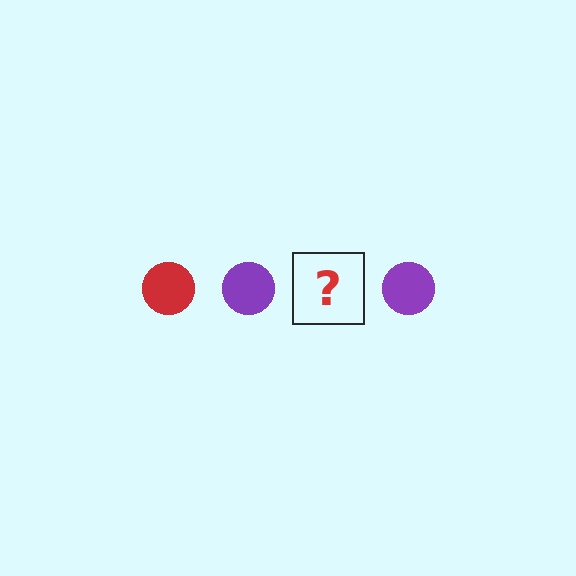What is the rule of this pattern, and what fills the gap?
The rule is that the pattern cycles through red, purple circles. The gap should be filled with a red circle.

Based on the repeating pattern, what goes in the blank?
The blank should be a red circle.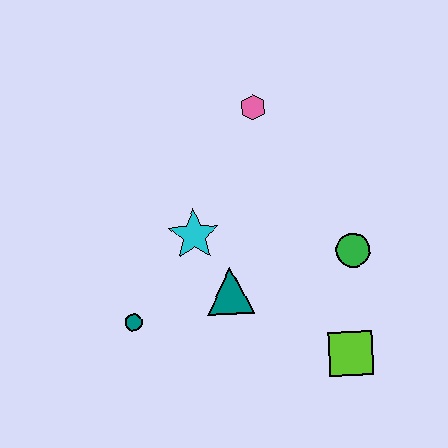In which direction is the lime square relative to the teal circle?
The lime square is to the right of the teal circle.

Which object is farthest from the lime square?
The pink hexagon is farthest from the lime square.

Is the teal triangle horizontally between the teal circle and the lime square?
Yes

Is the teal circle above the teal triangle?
No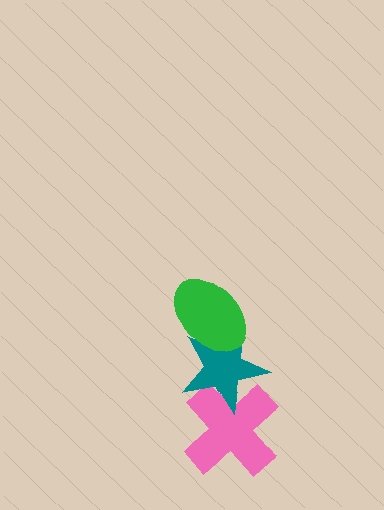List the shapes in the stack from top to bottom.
From top to bottom: the green ellipse, the teal star, the pink cross.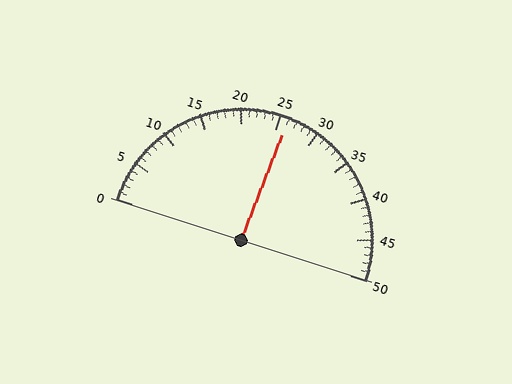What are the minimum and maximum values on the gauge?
The gauge ranges from 0 to 50.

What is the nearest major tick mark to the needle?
The nearest major tick mark is 25.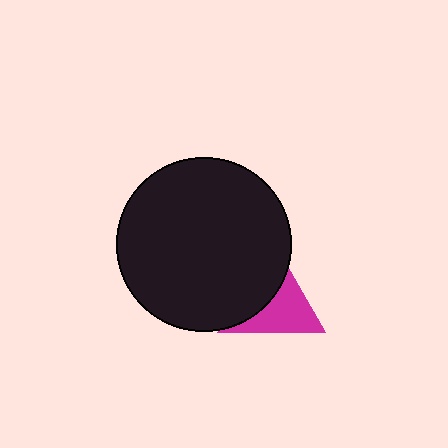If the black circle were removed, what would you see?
You would see the complete magenta triangle.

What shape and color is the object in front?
The object in front is a black circle.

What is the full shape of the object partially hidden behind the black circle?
The partially hidden object is a magenta triangle.